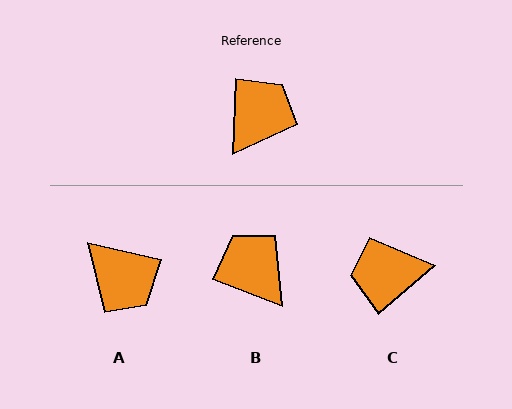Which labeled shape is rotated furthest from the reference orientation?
C, about 133 degrees away.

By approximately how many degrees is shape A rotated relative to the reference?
Approximately 101 degrees clockwise.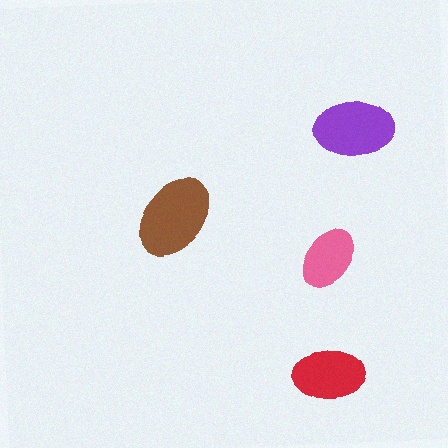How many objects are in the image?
There are 4 objects in the image.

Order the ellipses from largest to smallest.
the brown one, the purple one, the red one, the pink one.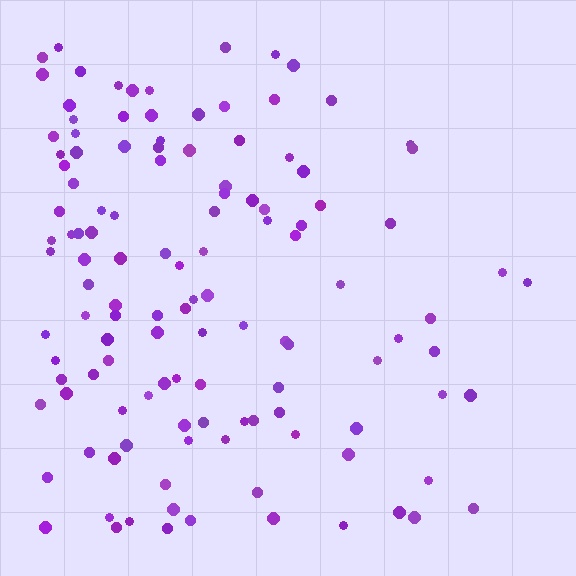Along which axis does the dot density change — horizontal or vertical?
Horizontal.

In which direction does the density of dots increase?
From right to left, with the left side densest.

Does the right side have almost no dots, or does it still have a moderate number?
Still a moderate number, just noticeably fewer than the left.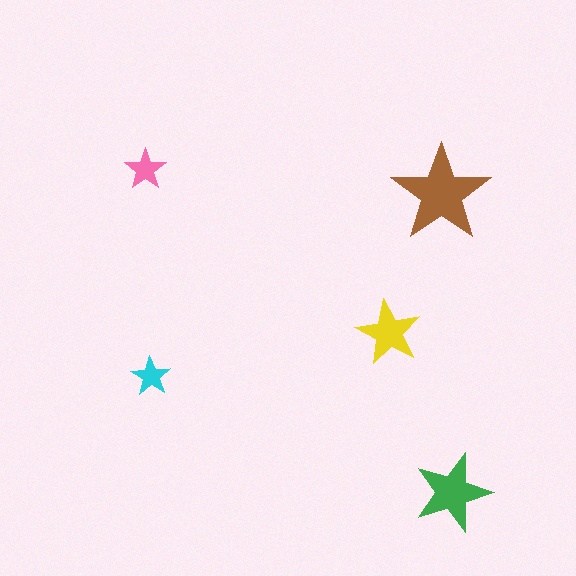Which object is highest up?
The pink star is topmost.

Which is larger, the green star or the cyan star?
The green one.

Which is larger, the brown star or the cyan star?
The brown one.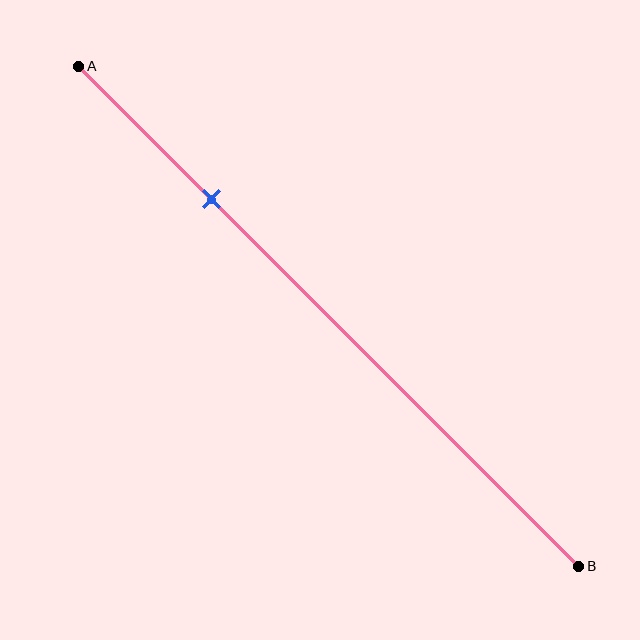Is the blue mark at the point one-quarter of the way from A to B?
Yes, the mark is approximately at the one-quarter point.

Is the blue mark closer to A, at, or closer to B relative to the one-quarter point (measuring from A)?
The blue mark is approximately at the one-quarter point of segment AB.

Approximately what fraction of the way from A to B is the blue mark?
The blue mark is approximately 25% of the way from A to B.